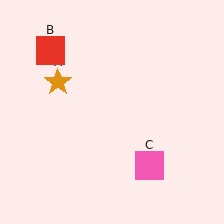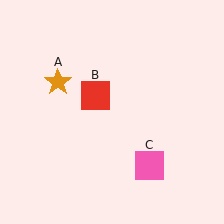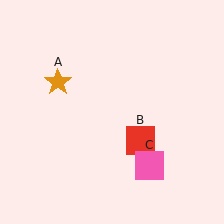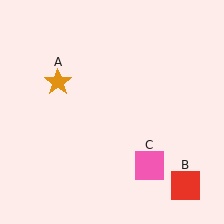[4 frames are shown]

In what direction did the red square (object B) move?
The red square (object B) moved down and to the right.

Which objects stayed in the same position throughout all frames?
Orange star (object A) and pink square (object C) remained stationary.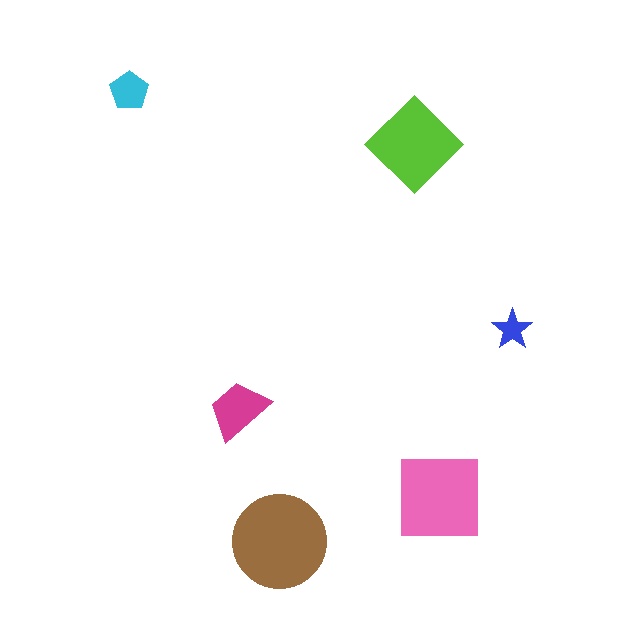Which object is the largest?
The brown circle.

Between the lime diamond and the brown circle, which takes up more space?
The brown circle.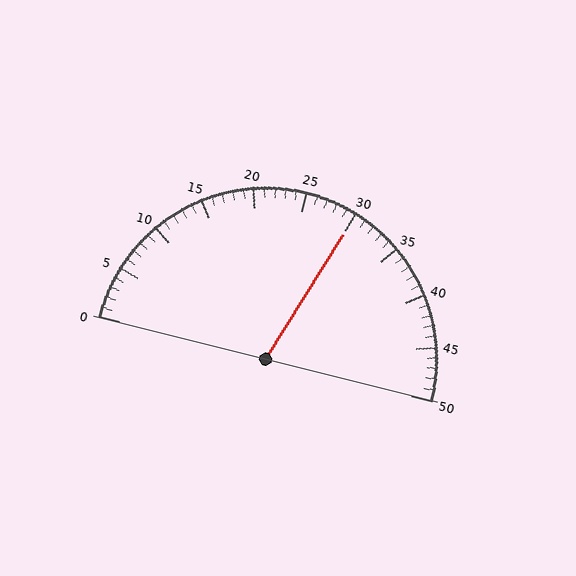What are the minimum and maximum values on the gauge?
The gauge ranges from 0 to 50.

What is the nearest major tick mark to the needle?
The nearest major tick mark is 30.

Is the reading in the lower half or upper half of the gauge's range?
The reading is in the upper half of the range (0 to 50).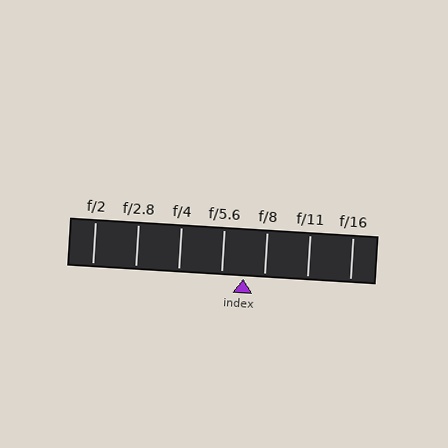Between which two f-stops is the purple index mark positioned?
The index mark is between f/5.6 and f/8.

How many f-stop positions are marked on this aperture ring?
There are 7 f-stop positions marked.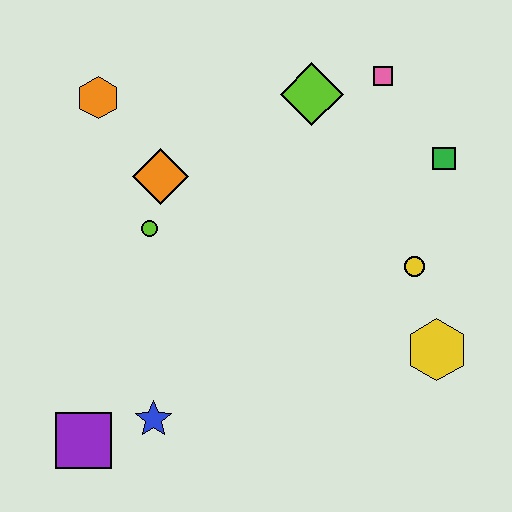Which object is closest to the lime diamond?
The pink square is closest to the lime diamond.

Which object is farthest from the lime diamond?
The purple square is farthest from the lime diamond.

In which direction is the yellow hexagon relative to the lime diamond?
The yellow hexagon is below the lime diamond.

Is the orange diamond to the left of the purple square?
No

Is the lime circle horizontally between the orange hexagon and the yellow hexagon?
Yes